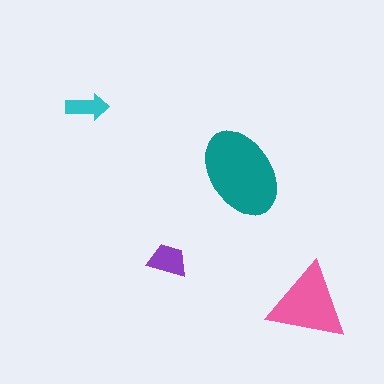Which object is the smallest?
The cyan arrow.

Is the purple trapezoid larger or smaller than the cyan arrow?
Larger.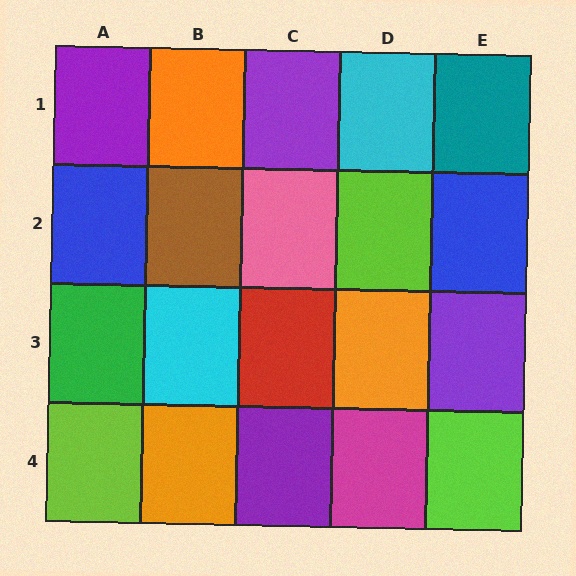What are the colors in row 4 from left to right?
Lime, orange, purple, magenta, lime.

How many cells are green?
1 cell is green.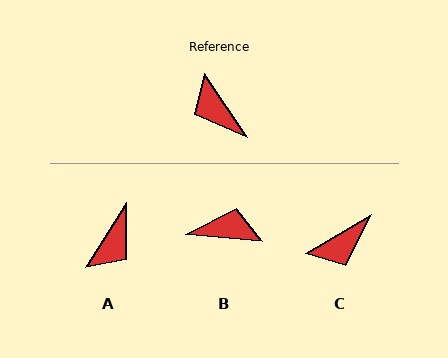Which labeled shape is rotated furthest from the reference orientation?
B, about 130 degrees away.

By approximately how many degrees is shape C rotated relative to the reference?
Approximately 87 degrees counter-clockwise.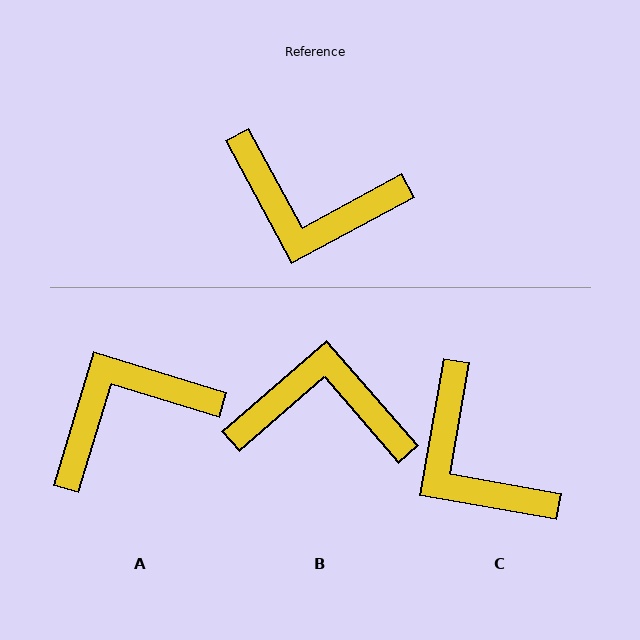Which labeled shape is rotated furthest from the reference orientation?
B, about 167 degrees away.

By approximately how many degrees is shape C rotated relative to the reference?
Approximately 38 degrees clockwise.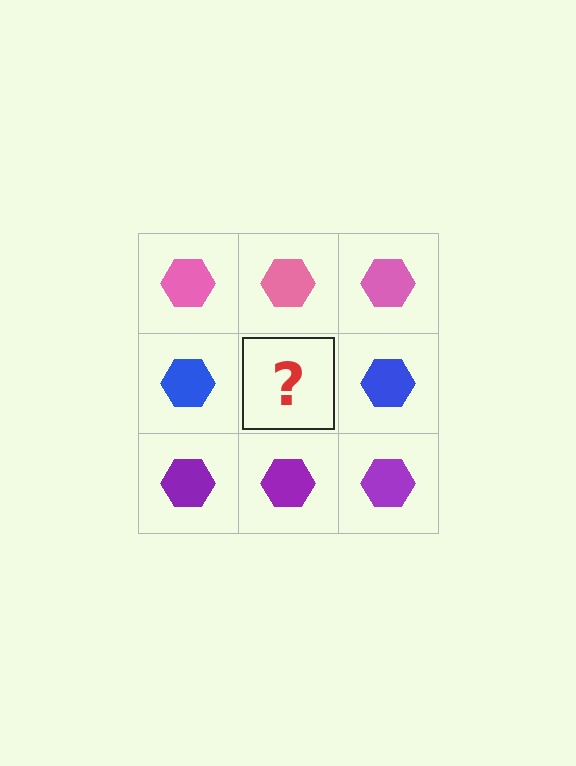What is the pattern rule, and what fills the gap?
The rule is that each row has a consistent color. The gap should be filled with a blue hexagon.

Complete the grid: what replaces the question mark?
The question mark should be replaced with a blue hexagon.